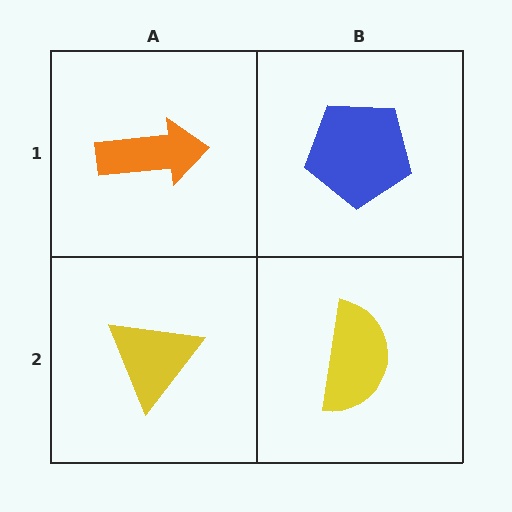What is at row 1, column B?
A blue pentagon.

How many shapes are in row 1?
2 shapes.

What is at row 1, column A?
An orange arrow.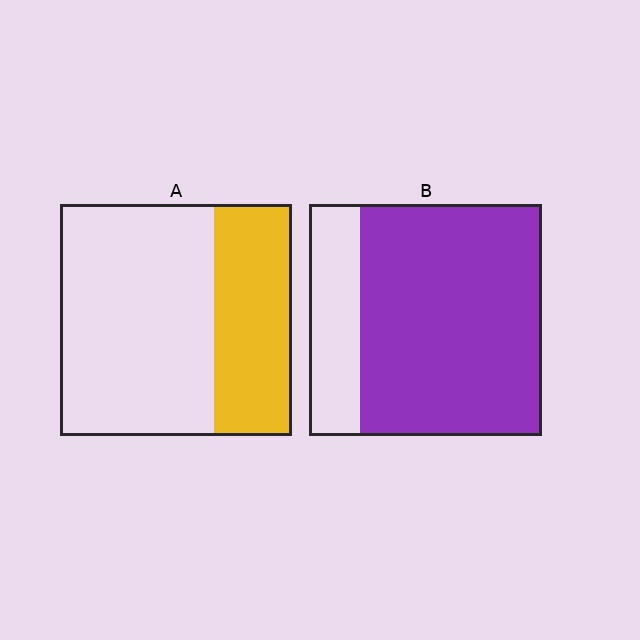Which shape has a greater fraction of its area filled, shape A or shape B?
Shape B.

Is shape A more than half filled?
No.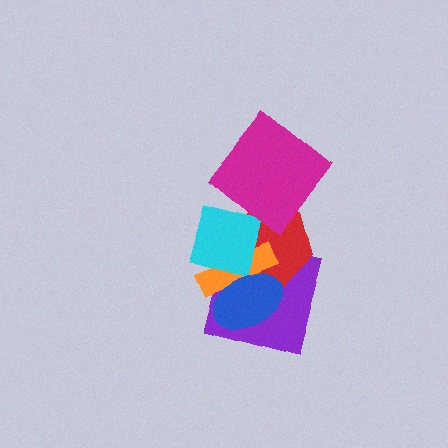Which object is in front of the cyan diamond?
The blue ellipse is in front of the cyan diamond.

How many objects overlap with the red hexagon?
5 objects overlap with the red hexagon.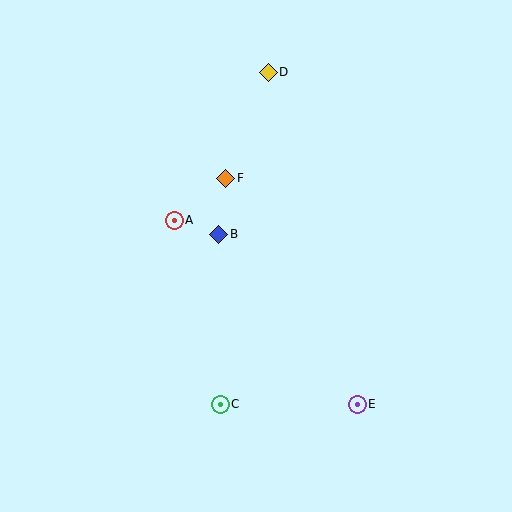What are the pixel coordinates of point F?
Point F is at (226, 178).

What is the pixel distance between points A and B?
The distance between A and B is 47 pixels.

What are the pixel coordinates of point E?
Point E is at (357, 404).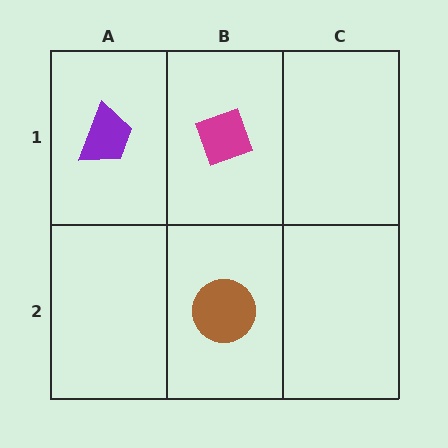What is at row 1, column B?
A magenta diamond.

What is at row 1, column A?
A purple trapezoid.